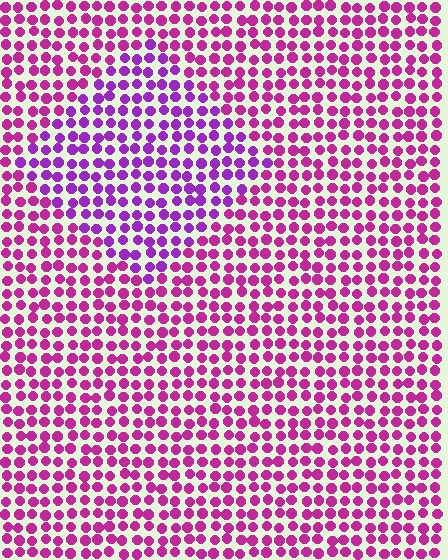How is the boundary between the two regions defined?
The boundary is defined purely by a slight shift in hue (about 30 degrees). Spacing, size, and orientation are identical on both sides.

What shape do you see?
I see a diamond.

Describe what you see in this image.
The image is filled with small magenta elements in a uniform arrangement. A diamond-shaped region is visible where the elements are tinted to a slightly different hue, forming a subtle color boundary.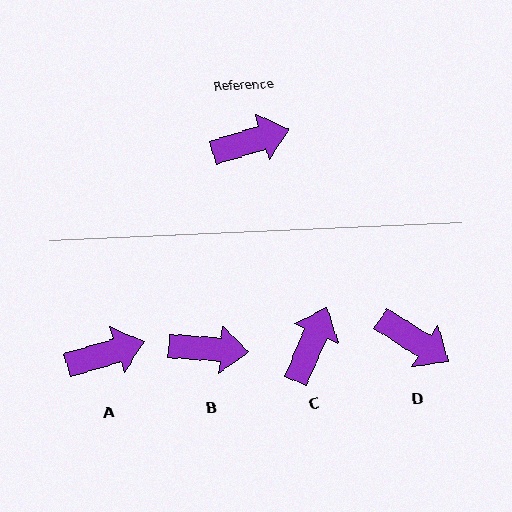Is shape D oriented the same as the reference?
No, it is off by about 50 degrees.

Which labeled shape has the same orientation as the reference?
A.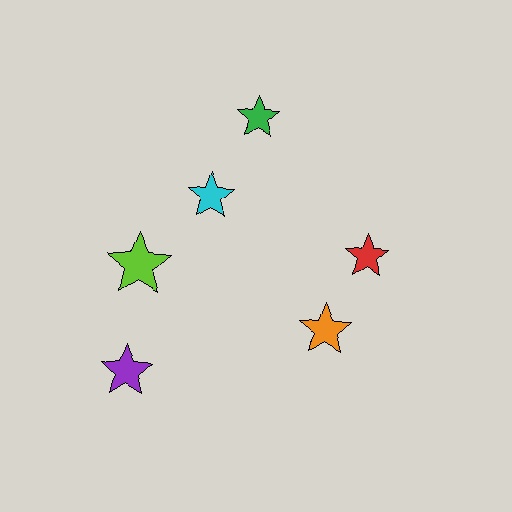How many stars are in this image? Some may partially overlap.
There are 6 stars.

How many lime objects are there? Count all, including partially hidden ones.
There is 1 lime object.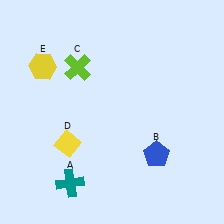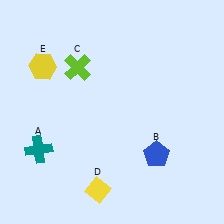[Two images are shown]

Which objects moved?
The objects that moved are: the teal cross (A), the yellow diamond (D).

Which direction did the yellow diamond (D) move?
The yellow diamond (D) moved down.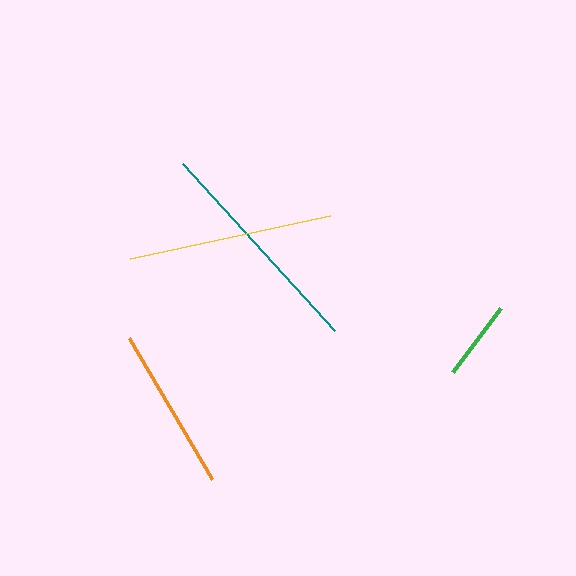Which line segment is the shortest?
The green line is the shortest at approximately 80 pixels.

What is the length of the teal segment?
The teal segment is approximately 226 pixels long.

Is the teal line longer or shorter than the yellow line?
The teal line is longer than the yellow line.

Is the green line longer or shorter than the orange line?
The orange line is longer than the green line.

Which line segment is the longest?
The teal line is the longest at approximately 226 pixels.